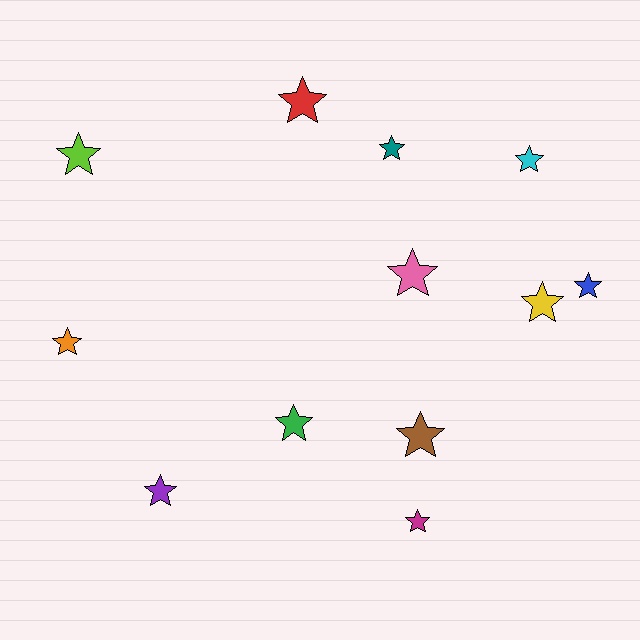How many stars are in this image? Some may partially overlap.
There are 12 stars.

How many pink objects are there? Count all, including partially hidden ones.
There is 1 pink object.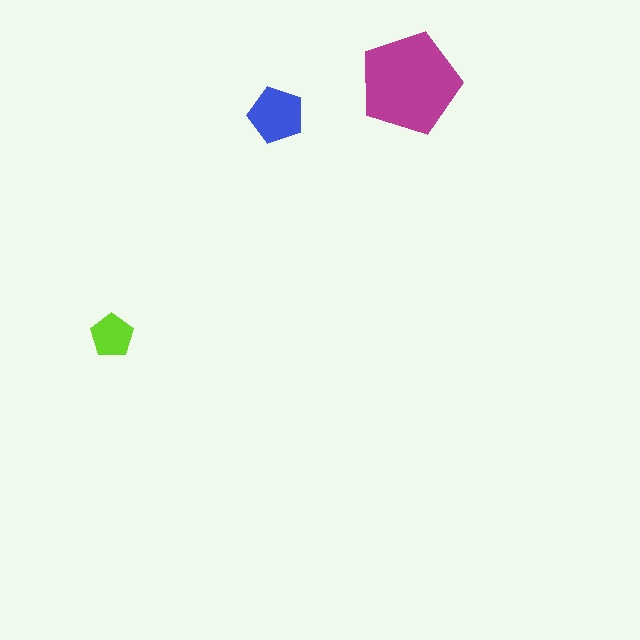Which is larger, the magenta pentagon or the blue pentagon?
The magenta one.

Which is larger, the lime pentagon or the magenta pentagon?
The magenta one.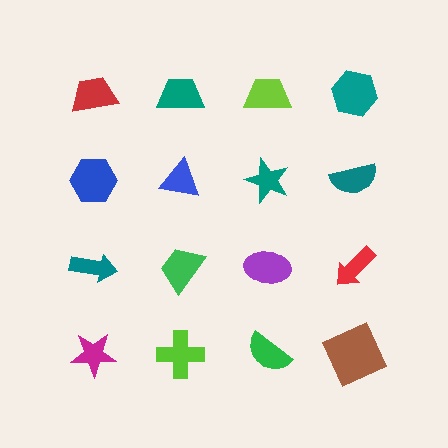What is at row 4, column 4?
A brown square.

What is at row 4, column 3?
A green semicircle.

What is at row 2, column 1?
A blue hexagon.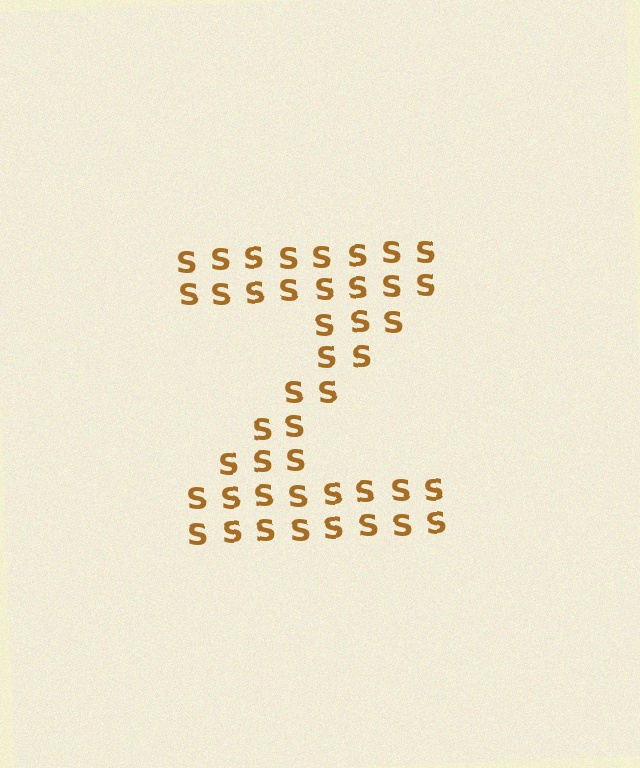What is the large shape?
The large shape is the letter Z.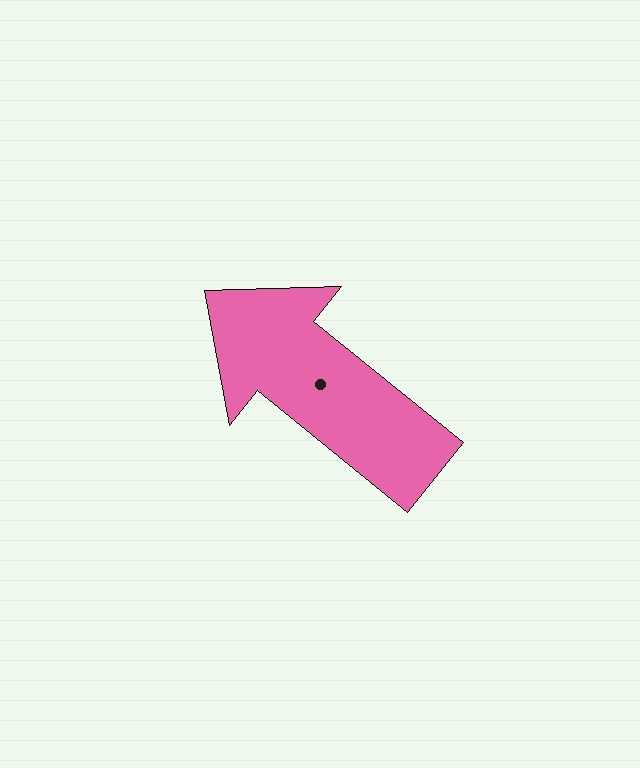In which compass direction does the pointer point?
Northwest.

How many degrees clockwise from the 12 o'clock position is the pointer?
Approximately 309 degrees.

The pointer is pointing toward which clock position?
Roughly 10 o'clock.